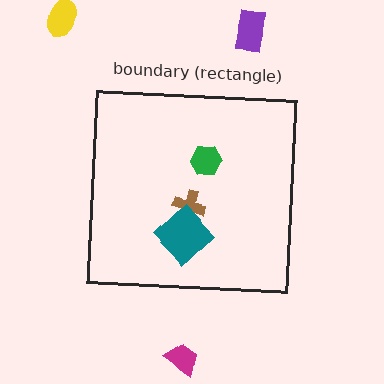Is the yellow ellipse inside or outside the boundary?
Outside.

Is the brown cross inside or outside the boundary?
Inside.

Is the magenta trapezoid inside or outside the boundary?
Outside.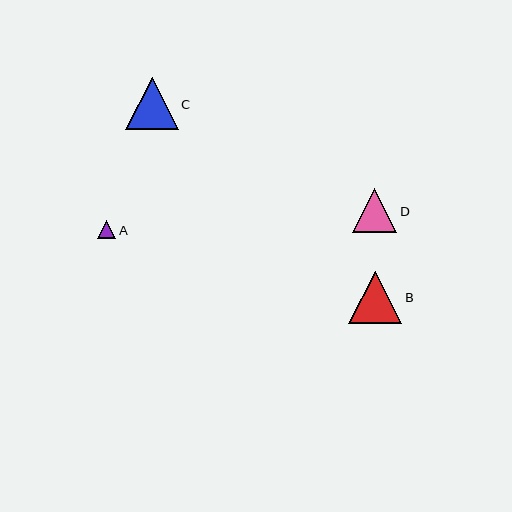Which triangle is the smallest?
Triangle A is the smallest with a size of approximately 18 pixels.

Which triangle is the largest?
Triangle B is the largest with a size of approximately 53 pixels.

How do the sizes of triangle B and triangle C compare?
Triangle B and triangle C are approximately the same size.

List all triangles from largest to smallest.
From largest to smallest: B, C, D, A.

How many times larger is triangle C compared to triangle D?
Triangle C is approximately 1.2 times the size of triangle D.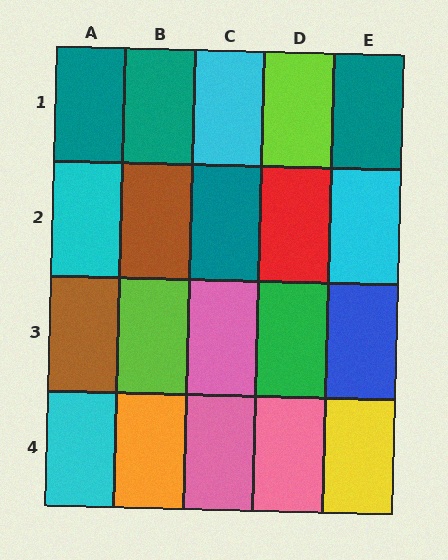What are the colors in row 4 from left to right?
Cyan, orange, pink, pink, yellow.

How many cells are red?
1 cell is red.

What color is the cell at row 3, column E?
Blue.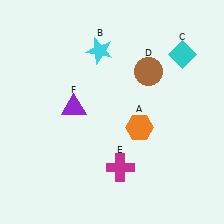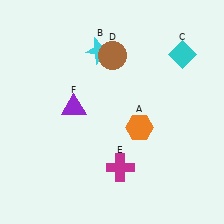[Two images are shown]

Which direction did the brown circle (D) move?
The brown circle (D) moved left.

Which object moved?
The brown circle (D) moved left.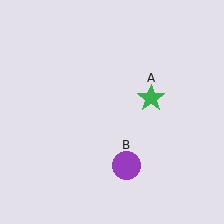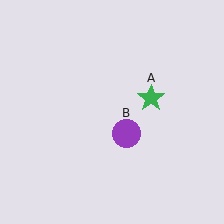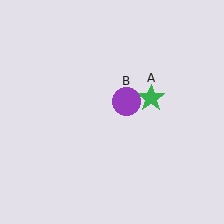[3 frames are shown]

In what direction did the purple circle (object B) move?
The purple circle (object B) moved up.